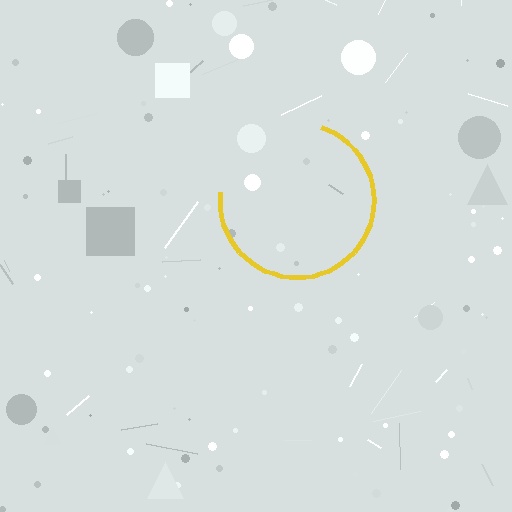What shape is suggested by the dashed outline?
The dashed outline suggests a circle.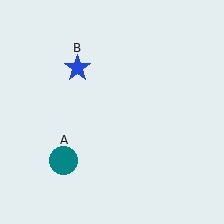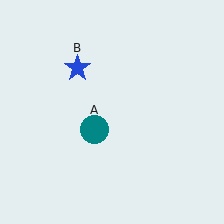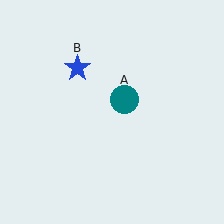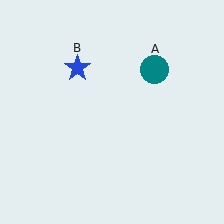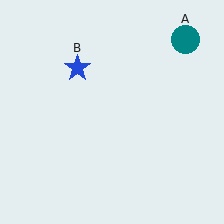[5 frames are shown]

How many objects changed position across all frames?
1 object changed position: teal circle (object A).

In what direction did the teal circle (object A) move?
The teal circle (object A) moved up and to the right.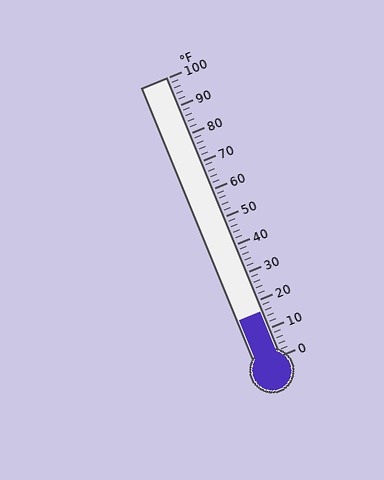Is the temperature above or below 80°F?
The temperature is below 80°F.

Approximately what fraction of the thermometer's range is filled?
The thermometer is filled to approximately 15% of its range.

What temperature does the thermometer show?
The thermometer shows approximately 16°F.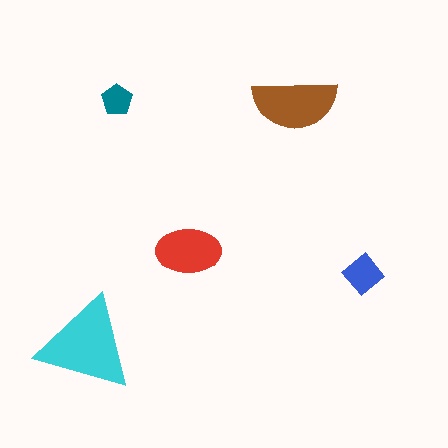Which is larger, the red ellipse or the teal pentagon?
The red ellipse.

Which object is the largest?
The cyan triangle.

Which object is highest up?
The teal pentagon is topmost.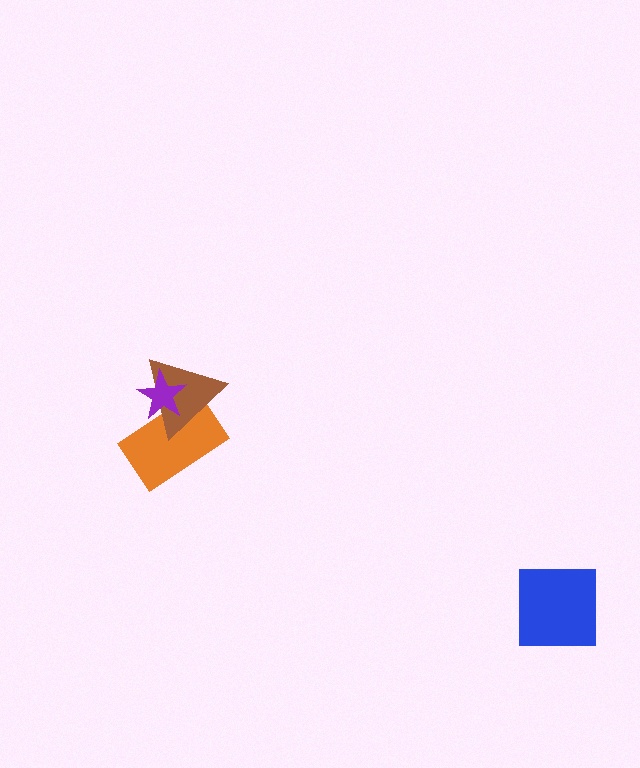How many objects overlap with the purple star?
2 objects overlap with the purple star.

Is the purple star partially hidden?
No, no other shape covers it.